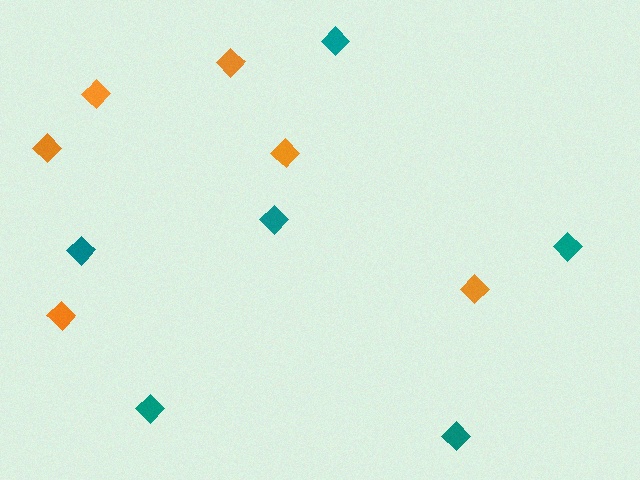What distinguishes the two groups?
There are 2 groups: one group of orange diamonds (6) and one group of teal diamonds (6).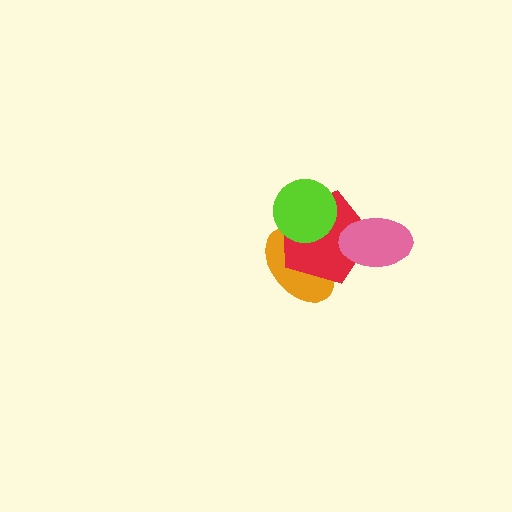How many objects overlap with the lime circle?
2 objects overlap with the lime circle.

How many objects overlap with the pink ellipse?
1 object overlaps with the pink ellipse.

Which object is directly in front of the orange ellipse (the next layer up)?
The red pentagon is directly in front of the orange ellipse.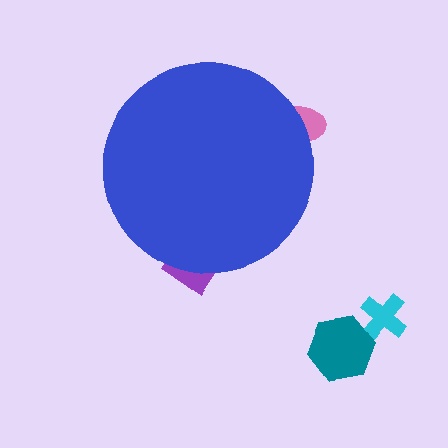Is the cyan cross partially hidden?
No, the cyan cross is fully visible.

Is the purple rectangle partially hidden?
Yes, the purple rectangle is partially hidden behind the blue circle.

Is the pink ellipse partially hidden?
Yes, the pink ellipse is partially hidden behind the blue circle.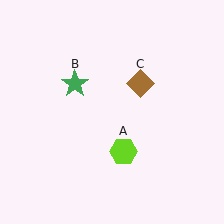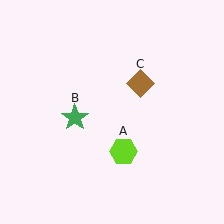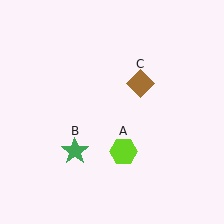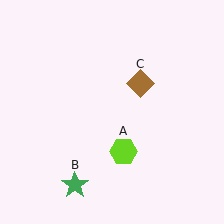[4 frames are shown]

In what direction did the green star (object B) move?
The green star (object B) moved down.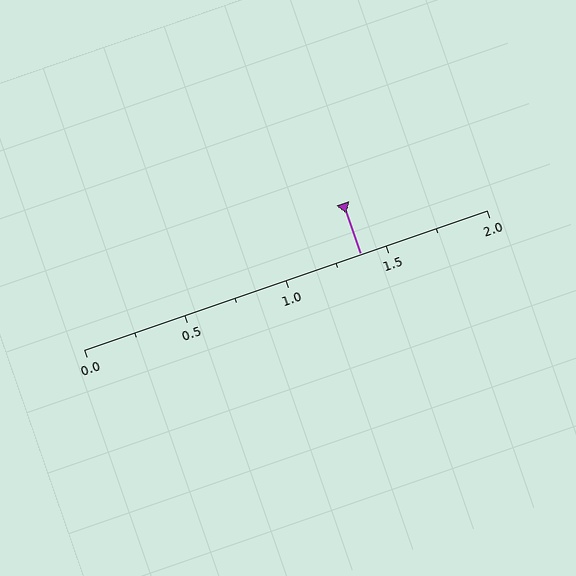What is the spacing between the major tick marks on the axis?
The major ticks are spaced 0.5 apart.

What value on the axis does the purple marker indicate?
The marker indicates approximately 1.38.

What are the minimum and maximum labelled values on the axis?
The axis runs from 0.0 to 2.0.